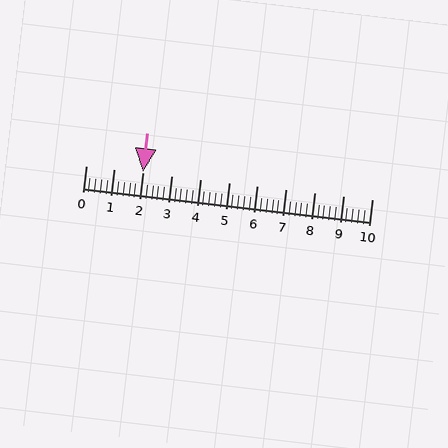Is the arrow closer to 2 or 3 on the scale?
The arrow is closer to 2.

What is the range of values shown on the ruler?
The ruler shows values from 0 to 10.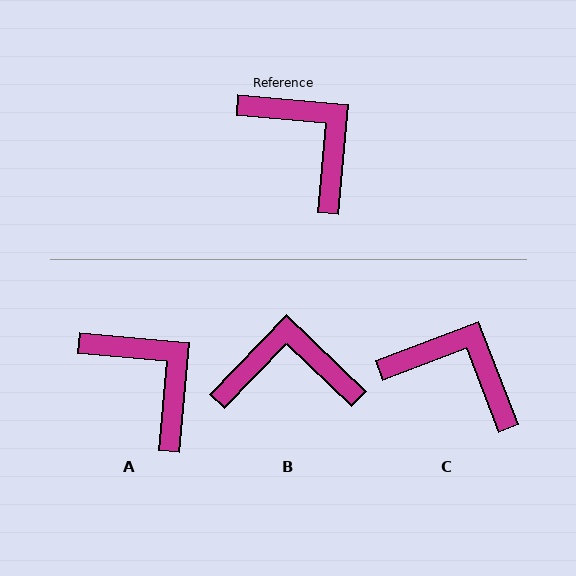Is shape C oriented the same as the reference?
No, it is off by about 26 degrees.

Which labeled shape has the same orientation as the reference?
A.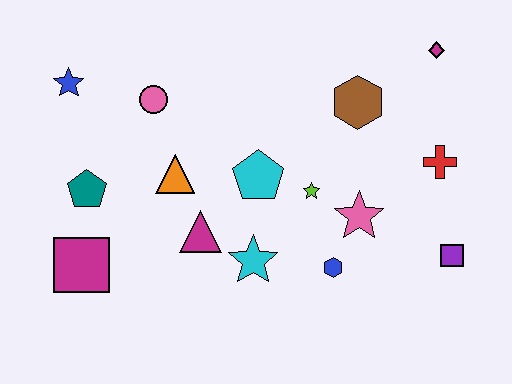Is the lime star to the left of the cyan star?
No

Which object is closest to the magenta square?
The teal pentagon is closest to the magenta square.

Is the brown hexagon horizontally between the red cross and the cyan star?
Yes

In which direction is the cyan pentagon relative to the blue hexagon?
The cyan pentagon is above the blue hexagon.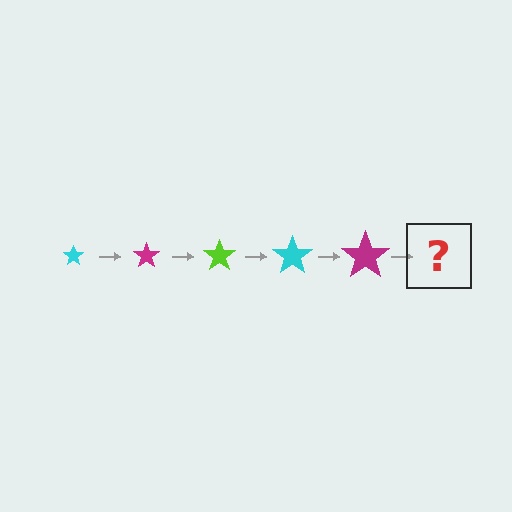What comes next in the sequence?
The next element should be a lime star, larger than the previous one.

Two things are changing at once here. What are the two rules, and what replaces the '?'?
The two rules are that the star grows larger each step and the color cycles through cyan, magenta, and lime. The '?' should be a lime star, larger than the previous one.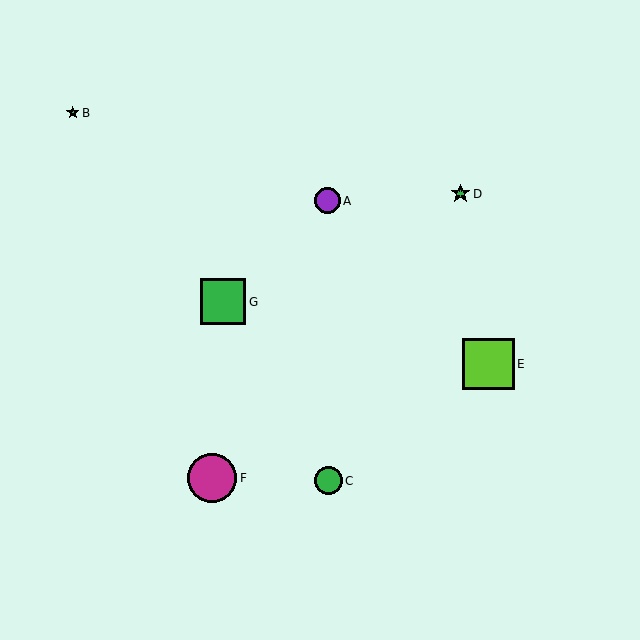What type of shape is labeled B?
Shape B is a green star.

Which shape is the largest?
The lime square (labeled E) is the largest.